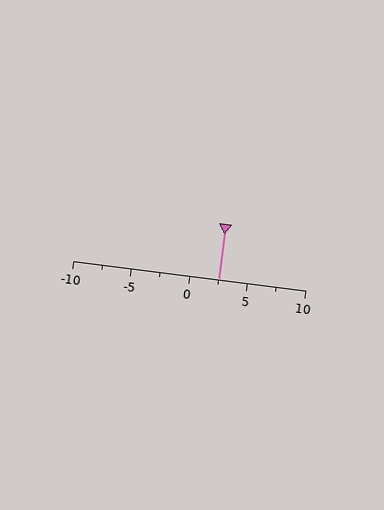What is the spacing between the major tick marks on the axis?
The major ticks are spaced 5 apart.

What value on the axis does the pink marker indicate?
The marker indicates approximately 2.5.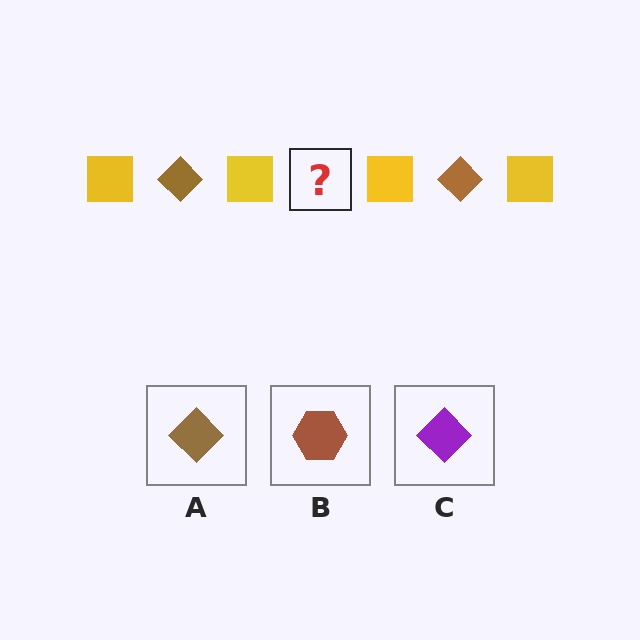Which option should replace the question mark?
Option A.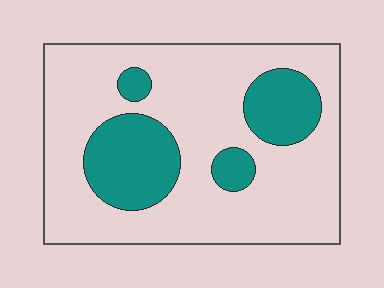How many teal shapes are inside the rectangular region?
4.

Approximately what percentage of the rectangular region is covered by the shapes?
Approximately 25%.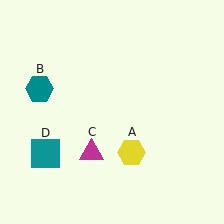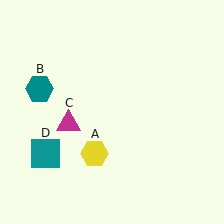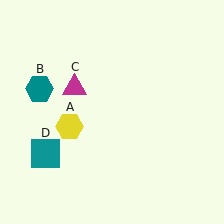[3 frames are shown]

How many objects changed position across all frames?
2 objects changed position: yellow hexagon (object A), magenta triangle (object C).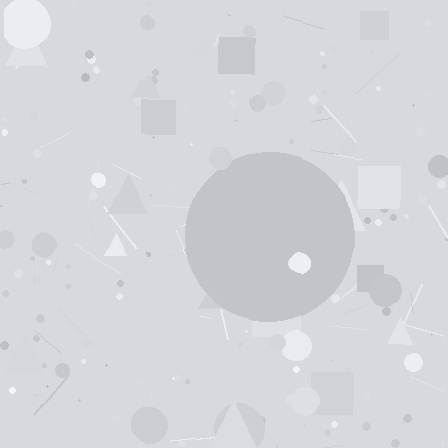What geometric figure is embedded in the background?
A circle is embedded in the background.